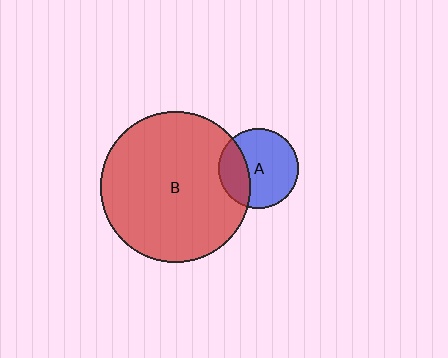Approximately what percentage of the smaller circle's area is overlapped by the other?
Approximately 30%.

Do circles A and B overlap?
Yes.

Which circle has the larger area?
Circle B (red).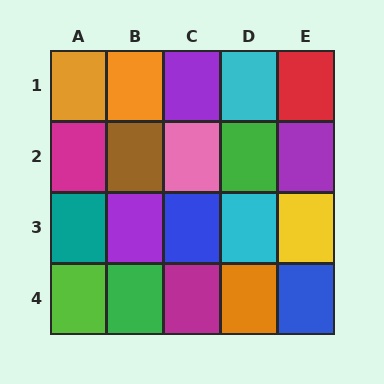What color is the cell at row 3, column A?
Teal.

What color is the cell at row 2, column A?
Magenta.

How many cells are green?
2 cells are green.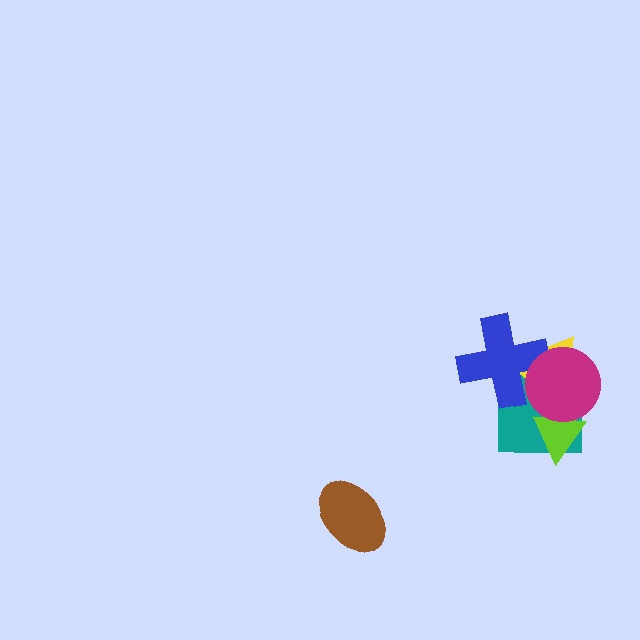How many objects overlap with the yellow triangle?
3 objects overlap with the yellow triangle.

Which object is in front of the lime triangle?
The magenta circle is in front of the lime triangle.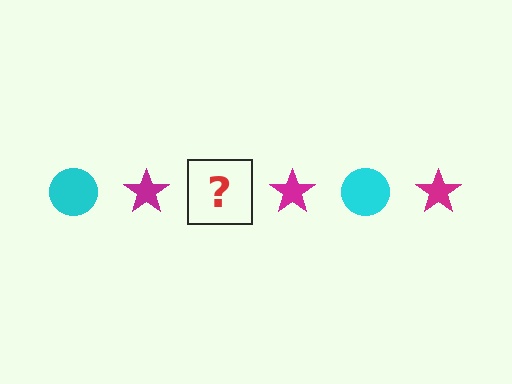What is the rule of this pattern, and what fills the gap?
The rule is that the pattern alternates between cyan circle and magenta star. The gap should be filled with a cyan circle.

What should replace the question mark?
The question mark should be replaced with a cyan circle.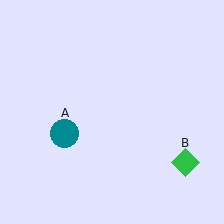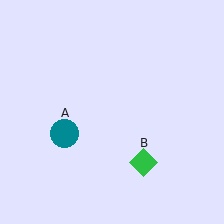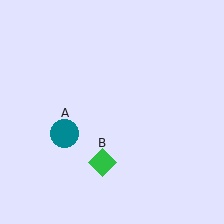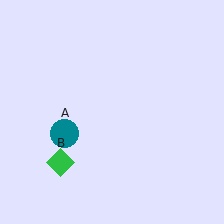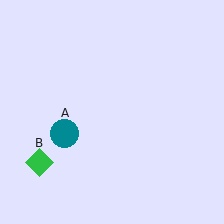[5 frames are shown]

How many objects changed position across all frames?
1 object changed position: green diamond (object B).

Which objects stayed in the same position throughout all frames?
Teal circle (object A) remained stationary.